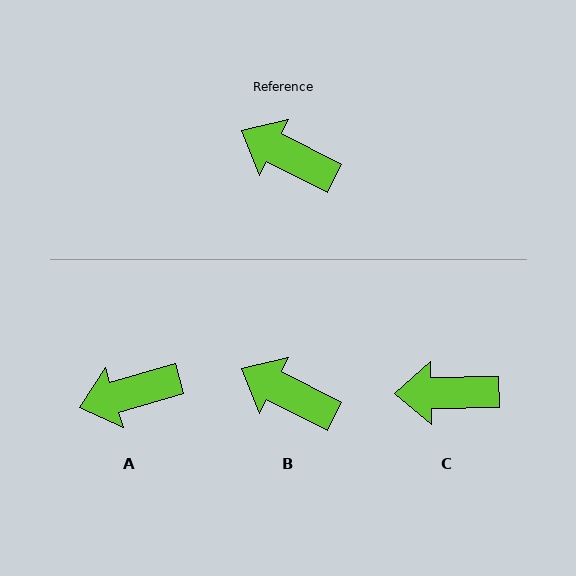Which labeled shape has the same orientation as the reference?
B.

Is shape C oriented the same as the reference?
No, it is off by about 28 degrees.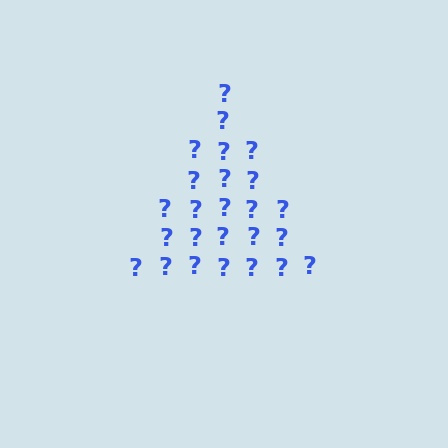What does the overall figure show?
The overall figure shows a triangle.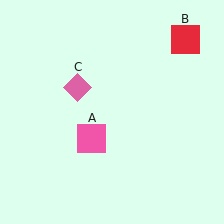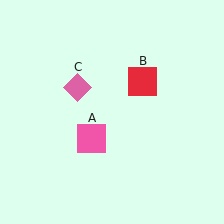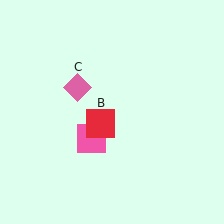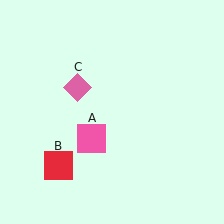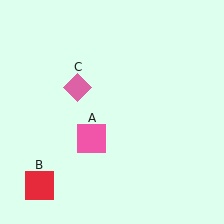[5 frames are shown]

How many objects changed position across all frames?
1 object changed position: red square (object B).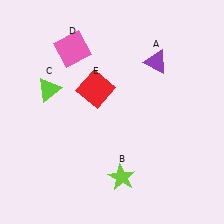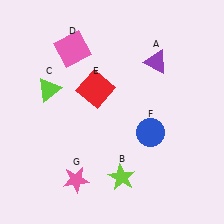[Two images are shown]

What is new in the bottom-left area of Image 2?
A pink star (G) was added in the bottom-left area of Image 2.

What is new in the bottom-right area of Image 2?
A blue circle (F) was added in the bottom-right area of Image 2.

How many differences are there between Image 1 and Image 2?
There are 2 differences between the two images.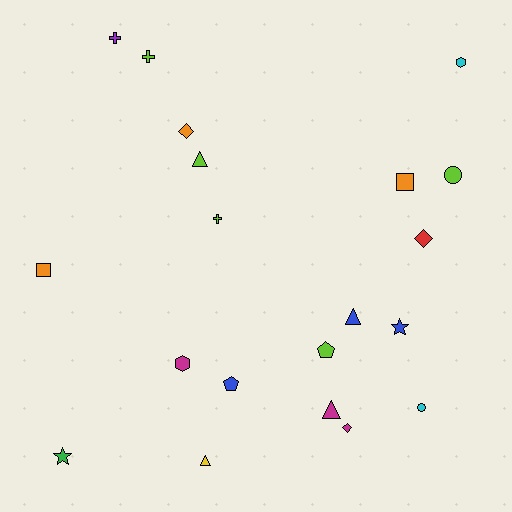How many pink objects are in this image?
There are no pink objects.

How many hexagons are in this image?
There are 2 hexagons.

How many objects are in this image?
There are 20 objects.